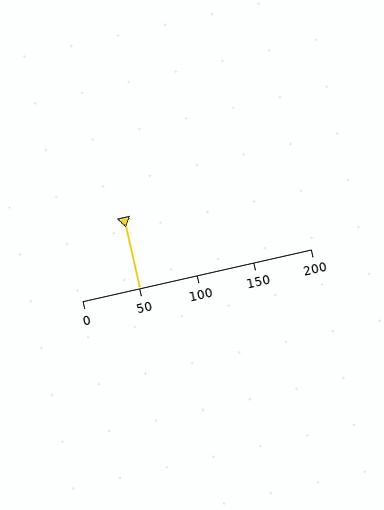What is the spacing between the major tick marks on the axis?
The major ticks are spaced 50 apart.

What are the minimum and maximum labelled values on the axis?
The axis runs from 0 to 200.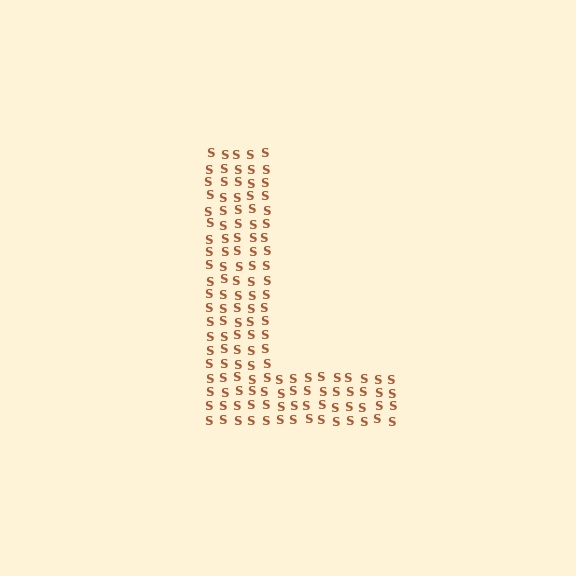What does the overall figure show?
The overall figure shows the letter L.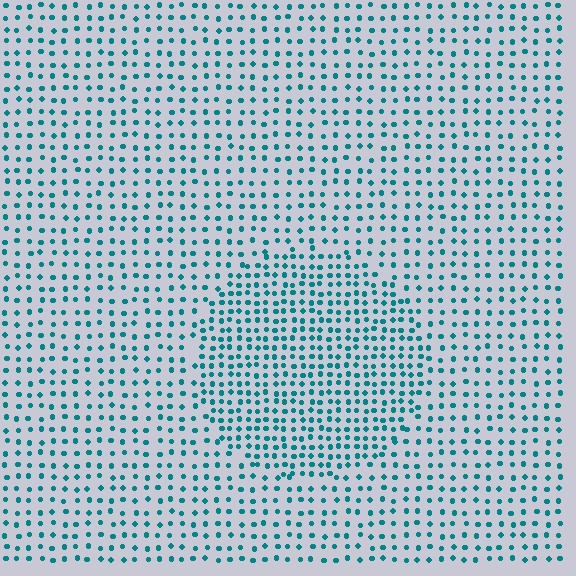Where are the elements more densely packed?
The elements are more densely packed inside the circle boundary.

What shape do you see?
I see a circle.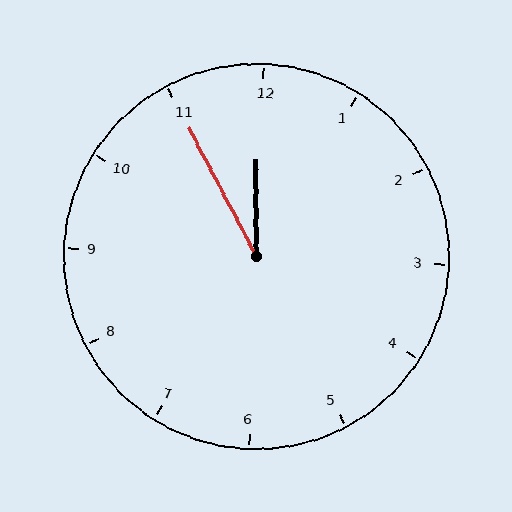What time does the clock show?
11:55.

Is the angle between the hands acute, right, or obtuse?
It is acute.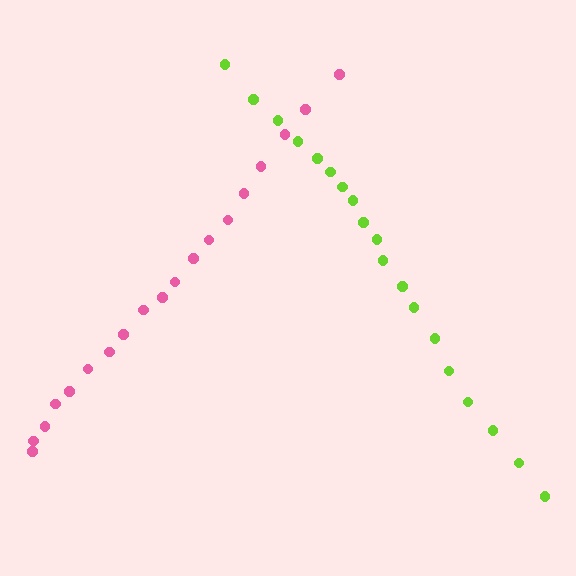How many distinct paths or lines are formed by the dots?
There are 2 distinct paths.